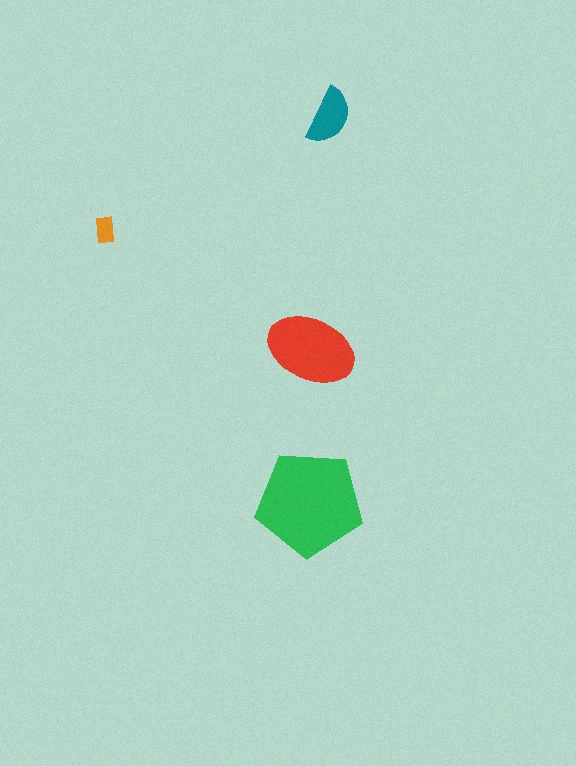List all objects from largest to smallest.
The green pentagon, the red ellipse, the teal semicircle, the orange rectangle.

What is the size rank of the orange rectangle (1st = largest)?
4th.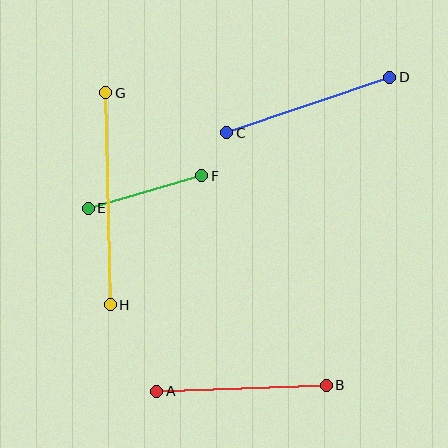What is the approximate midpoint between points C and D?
The midpoint is at approximately (308, 105) pixels.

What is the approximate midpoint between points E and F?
The midpoint is at approximately (145, 192) pixels.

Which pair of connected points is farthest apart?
Points G and H are farthest apart.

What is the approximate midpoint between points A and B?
The midpoint is at approximately (241, 388) pixels.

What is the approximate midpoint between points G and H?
The midpoint is at approximately (108, 199) pixels.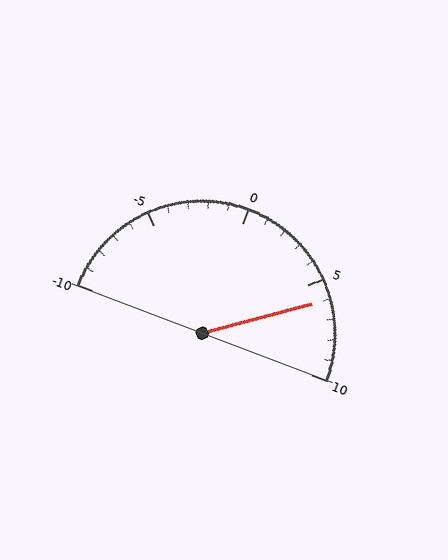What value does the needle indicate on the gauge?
The needle indicates approximately 6.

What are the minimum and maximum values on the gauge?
The gauge ranges from -10 to 10.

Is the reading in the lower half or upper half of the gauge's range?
The reading is in the upper half of the range (-10 to 10).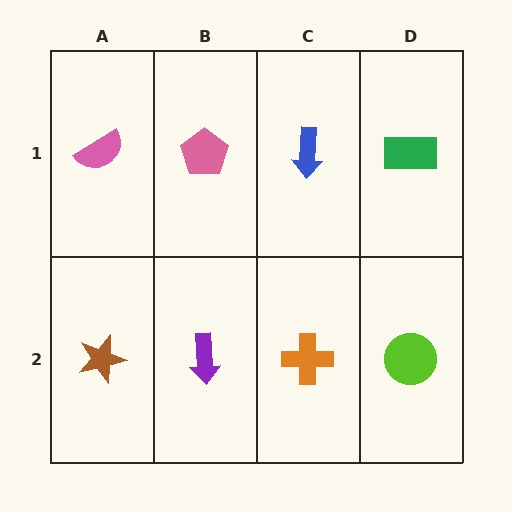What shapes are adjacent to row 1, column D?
A lime circle (row 2, column D), a blue arrow (row 1, column C).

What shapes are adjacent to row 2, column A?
A pink semicircle (row 1, column A), a purple arrow (row 2, column B).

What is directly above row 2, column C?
A blue arrow.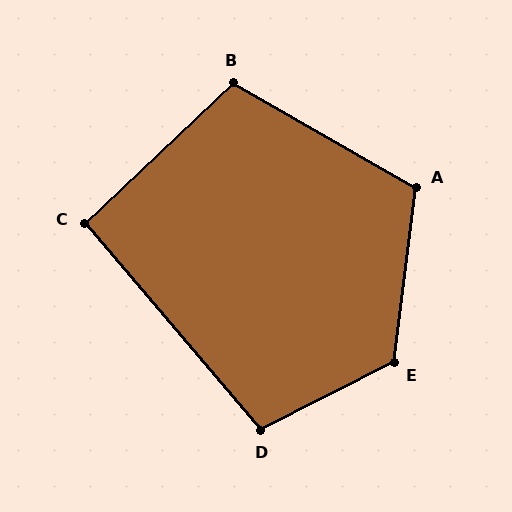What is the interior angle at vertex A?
Approximately 113 degrees (obtuse).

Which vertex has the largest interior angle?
E, at approximately 124 degrees.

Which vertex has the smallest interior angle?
C, at approximately 93 degrees.